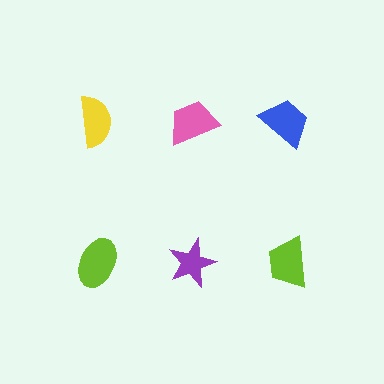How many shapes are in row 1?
3 shapes.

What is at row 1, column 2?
A pink trapezoid.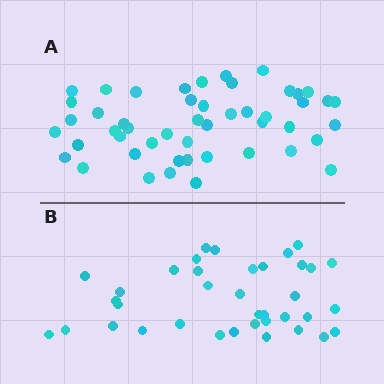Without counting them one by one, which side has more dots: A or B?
Region A (the top region) has more dots.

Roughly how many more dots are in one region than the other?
Region A has roughly 12 or so more dots than region B.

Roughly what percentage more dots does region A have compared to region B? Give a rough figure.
About 30% more.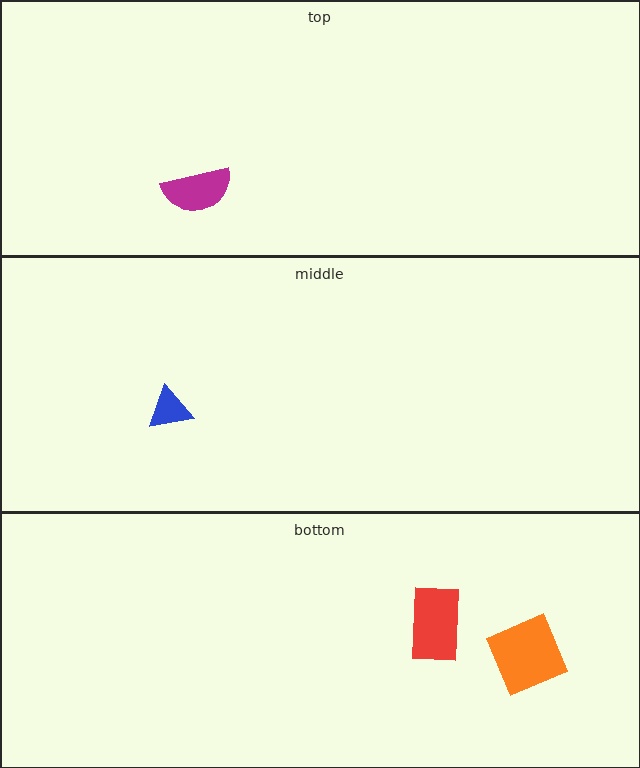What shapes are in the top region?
The magenta semicircle.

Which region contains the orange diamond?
The bottom region.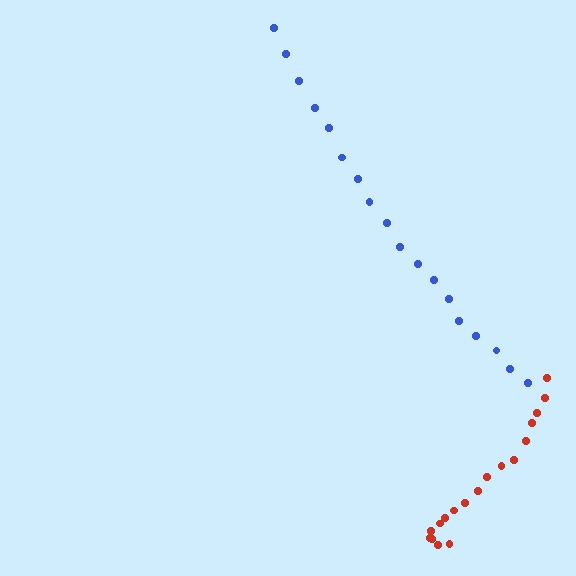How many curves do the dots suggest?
There are 2 distinct paths.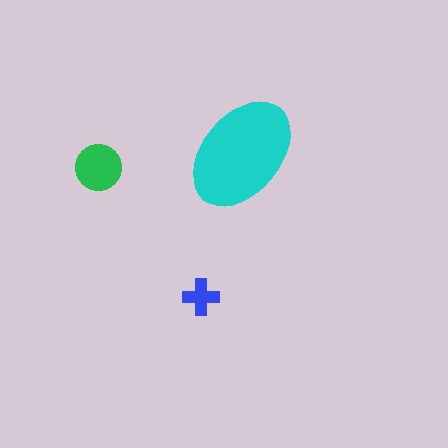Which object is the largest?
The cyan ellipse.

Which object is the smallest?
The blue cross.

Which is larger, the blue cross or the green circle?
The green circle.